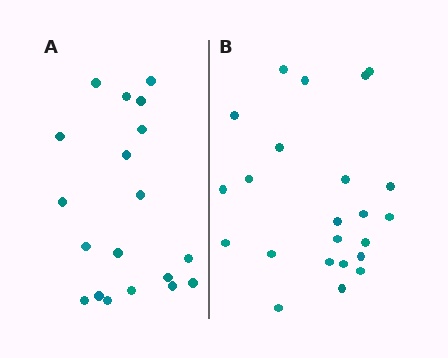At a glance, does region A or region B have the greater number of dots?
Region B (the right region) has more dots.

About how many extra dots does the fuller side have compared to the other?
Region B has about 4 more dots than region A.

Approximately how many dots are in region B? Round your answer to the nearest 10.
About 20 dots. (The exact count is 23, which rounds to 20.)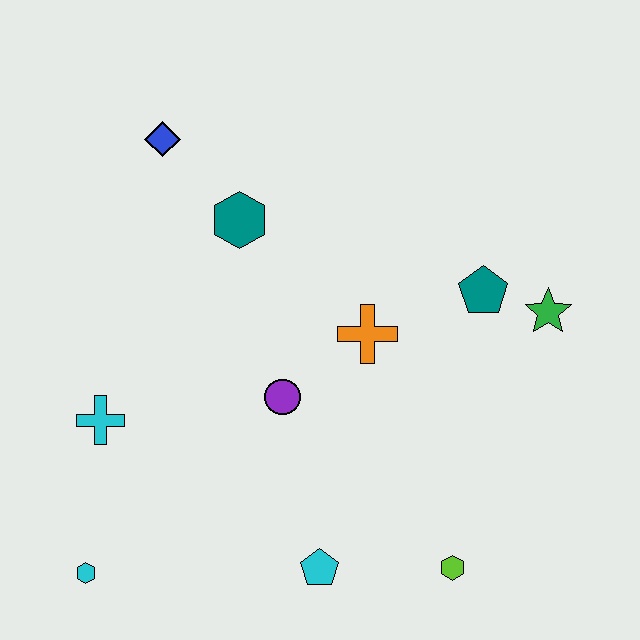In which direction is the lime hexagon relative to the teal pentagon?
The lime hexagon is below the teal pentagon.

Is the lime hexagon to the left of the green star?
Yes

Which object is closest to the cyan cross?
The cyan hexagon is closest to the cyan cross.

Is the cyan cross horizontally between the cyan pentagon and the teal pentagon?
No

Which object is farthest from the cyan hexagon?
The green star is farthest from the cyan hexagon.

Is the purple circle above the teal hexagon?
No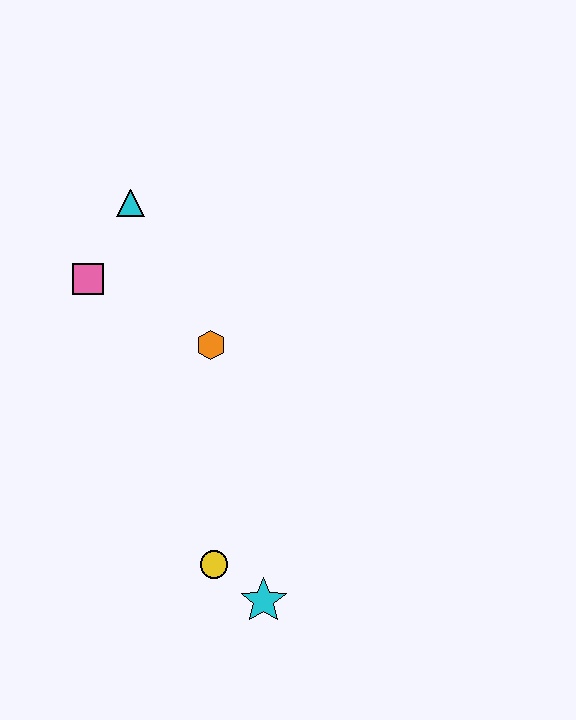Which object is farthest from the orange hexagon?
The cyan star is farthest from the orange hexagon.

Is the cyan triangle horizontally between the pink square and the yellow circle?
Yes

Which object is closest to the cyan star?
The yellow circle is closest to the cyan star.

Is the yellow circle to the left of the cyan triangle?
No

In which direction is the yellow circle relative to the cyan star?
The yellow circle is to the left of the cyan star.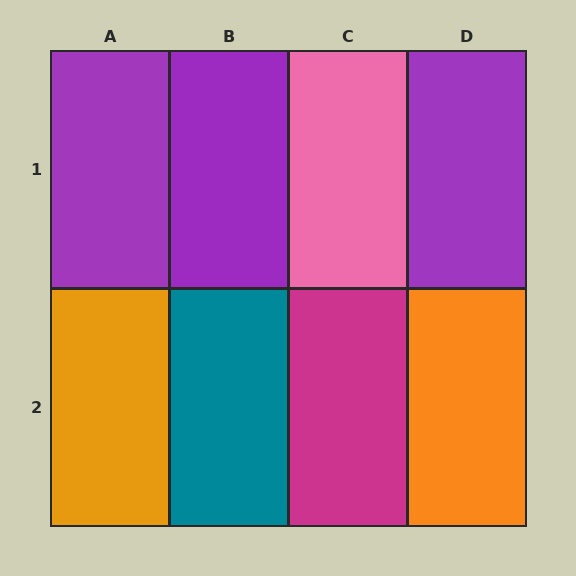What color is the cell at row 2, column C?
Magenta.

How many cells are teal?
1 cell is teal.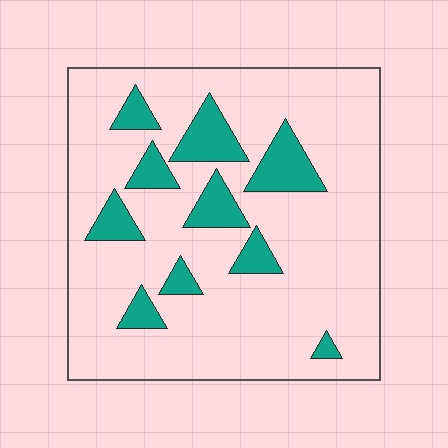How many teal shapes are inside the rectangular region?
10.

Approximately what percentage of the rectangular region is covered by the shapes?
Approximately 15%.